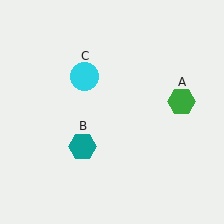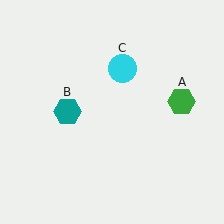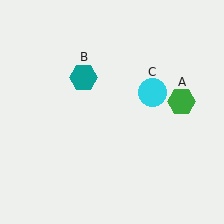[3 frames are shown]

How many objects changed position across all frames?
2 objects changed position: teal hexagon (object B), cyan circle (object C).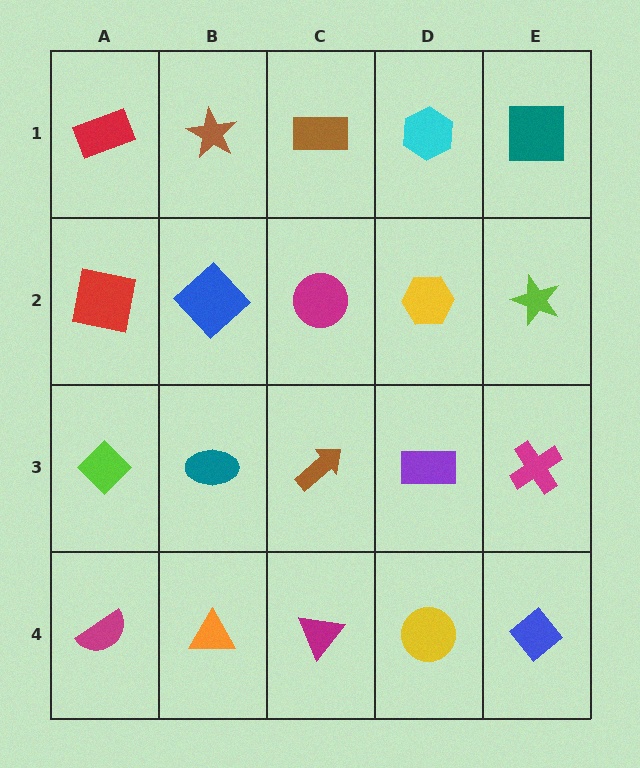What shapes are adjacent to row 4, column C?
A brown arrow (row 3, column C), an orange triangle (row 4, column B), a yellow circle (row 4, column D).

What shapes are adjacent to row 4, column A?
A lime diamond (row 3, column A), an orange triangle (row 4, column B).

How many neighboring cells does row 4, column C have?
3.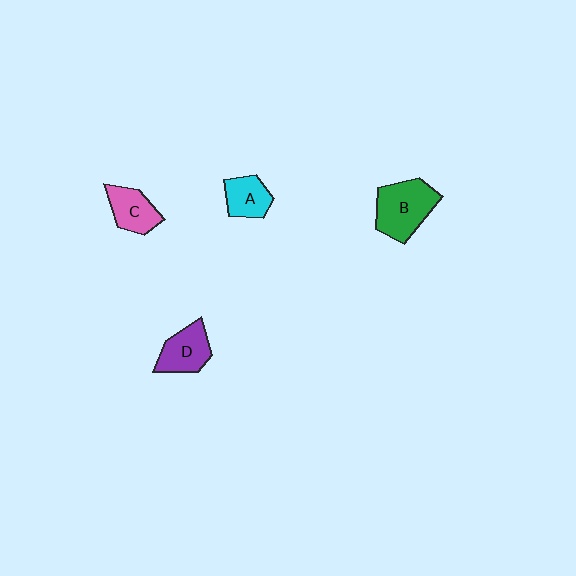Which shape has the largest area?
Shape B (green).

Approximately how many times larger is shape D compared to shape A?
Approximately 1.2 times.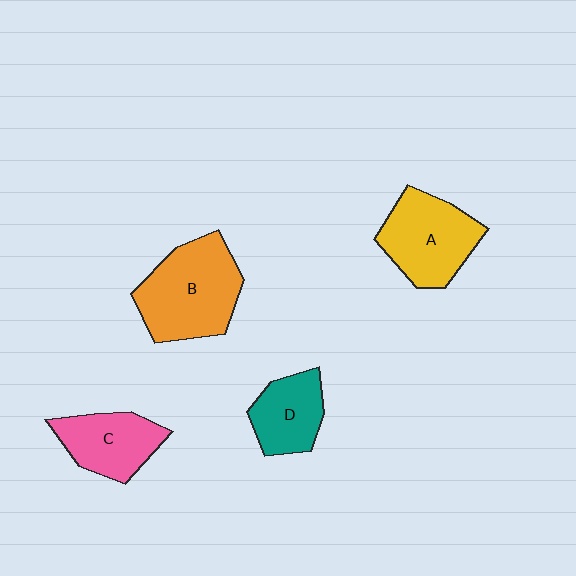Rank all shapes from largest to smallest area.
From largest to smallest: B (orange), A (yellow), C (pink), D (teal).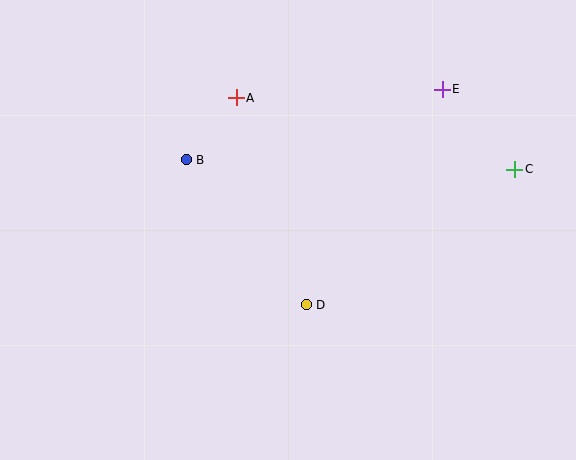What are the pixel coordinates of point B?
Point B is at (186, 160).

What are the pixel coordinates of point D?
Point D is at (306, 305).